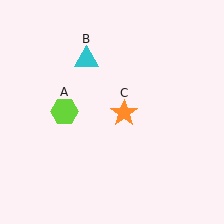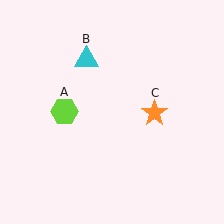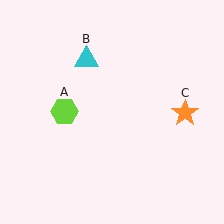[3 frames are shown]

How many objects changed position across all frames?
1 object changed position: orange star (object C).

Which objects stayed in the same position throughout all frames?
Lime hexagon (object A) and cyan triangle (object B) remained stationary.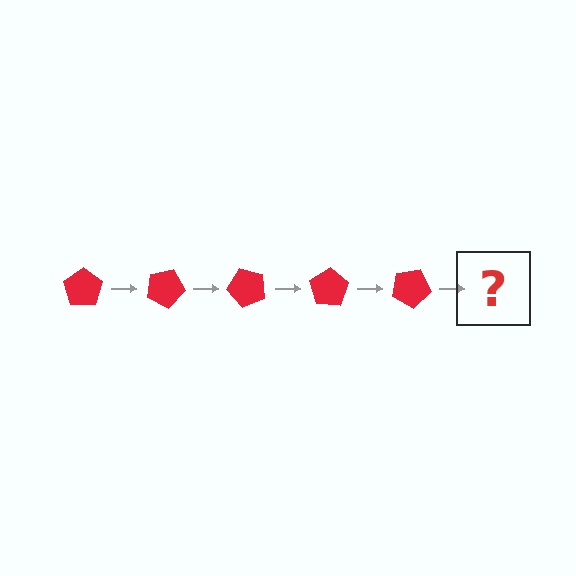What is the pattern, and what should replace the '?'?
The pattern is that the pentagon rotates 25 degrees each step. The '?' should be a red pentagon rotated 125 degrees.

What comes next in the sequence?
The next element should be a red pentagon rotated 125 degrees.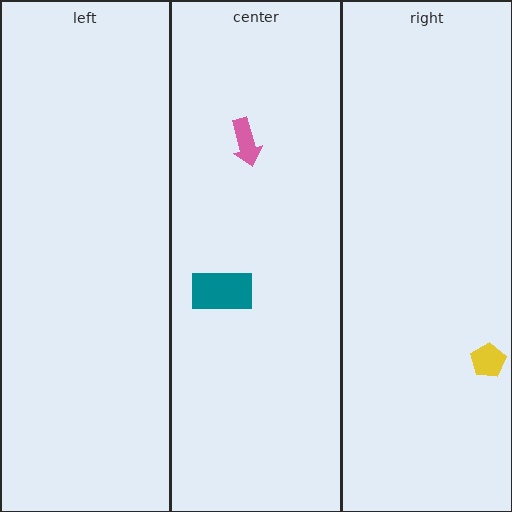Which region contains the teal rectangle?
The center region.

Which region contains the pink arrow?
The center region.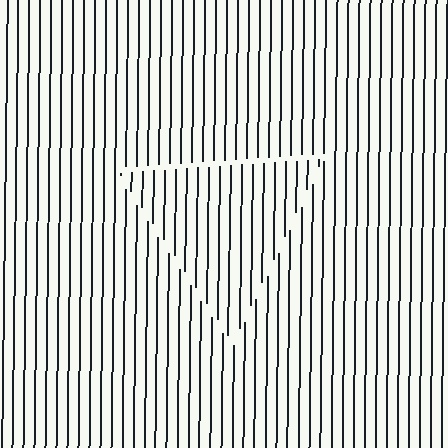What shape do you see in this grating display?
An illusory triangle. The interior of the shape contains the same grating, shifted by half a period — the contour is defined by the phase discontinuity where line-ends from the inner and outer gratings abut.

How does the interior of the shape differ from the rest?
The interior of the shape contains the same grating, shifted by half a period — the contour is defined by the phase discontinuity where line-ends from the inner and outer gratings abut.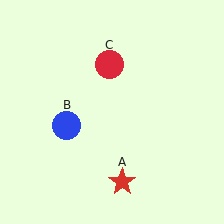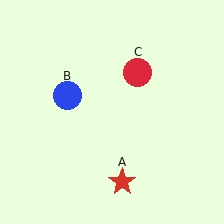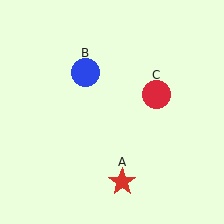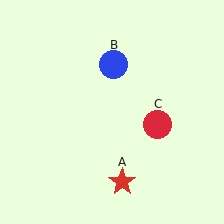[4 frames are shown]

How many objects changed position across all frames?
2 objects changed position: blue circle (object B), red circle (object C).